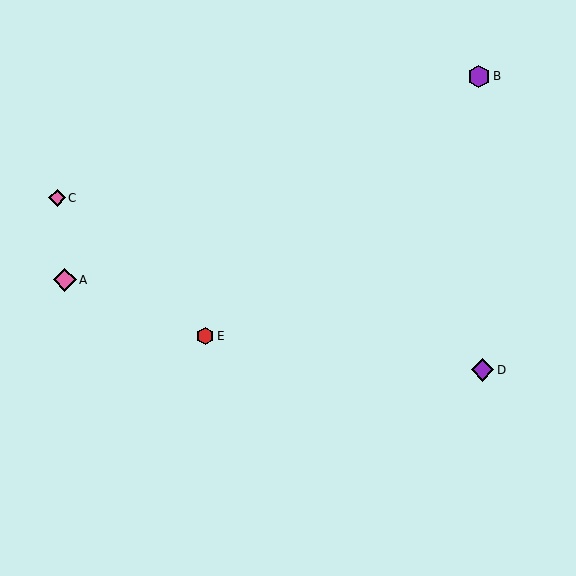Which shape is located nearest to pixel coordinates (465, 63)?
The purple hexagon (labeled B) at (479, 76) is nearest to that location.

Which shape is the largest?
The pink diamond (labeled A) is the largest.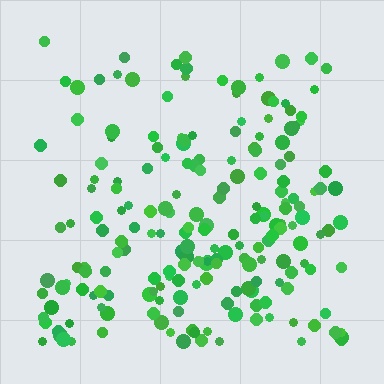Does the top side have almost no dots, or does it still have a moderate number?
Still a moderate number, just noticeably fewer than the bottom.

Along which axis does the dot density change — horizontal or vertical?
Vertical.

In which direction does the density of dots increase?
From top to bottom, with the bottom side densest.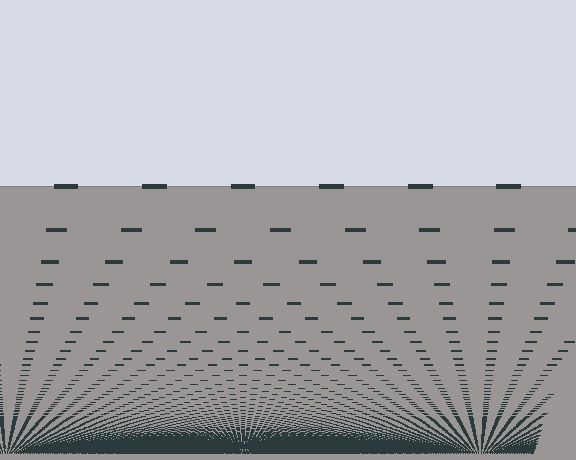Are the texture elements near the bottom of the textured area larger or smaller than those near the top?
Smaller. The gradient is inverted — elements near the bottom are smaller and denser.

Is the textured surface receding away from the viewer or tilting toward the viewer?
The surface appears to tilt toward the viewer. Texture elements get larger and sparser toward the top.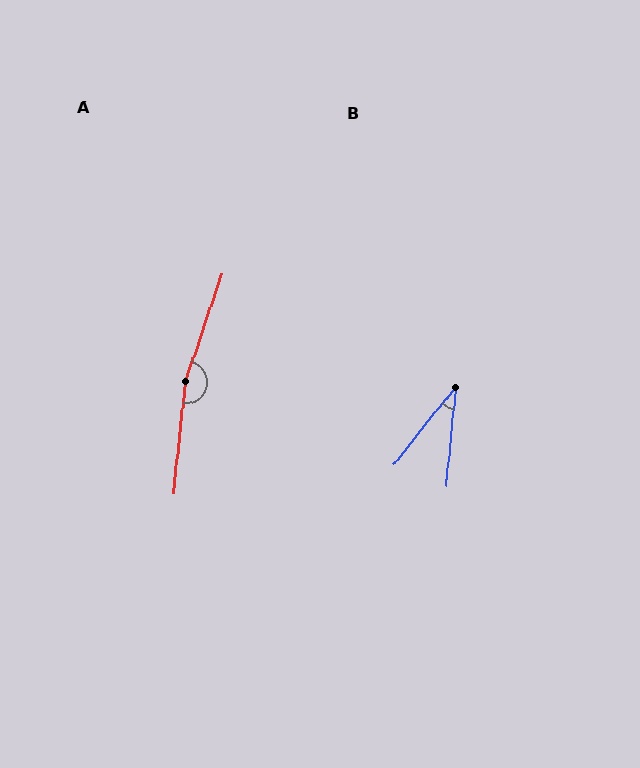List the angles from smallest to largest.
B (33°), A (167°).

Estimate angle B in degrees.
Approximately 33 degrees.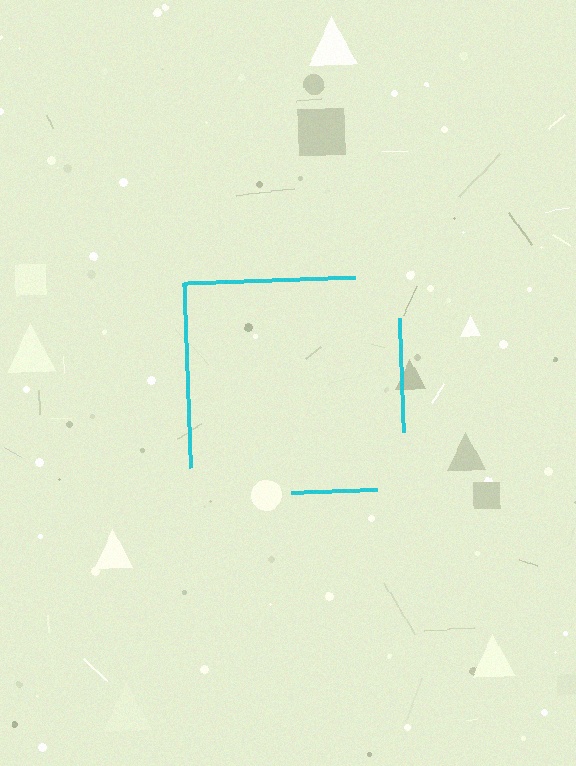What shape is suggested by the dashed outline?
The dashed outline suggests a square.